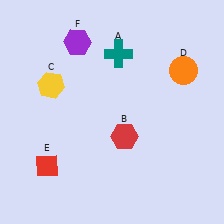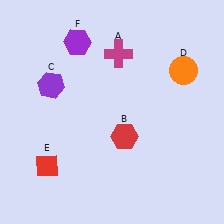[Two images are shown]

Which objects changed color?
A changed from teal to magenta. C changed from yellow to purple.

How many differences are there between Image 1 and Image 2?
There are 2 differences between the two images.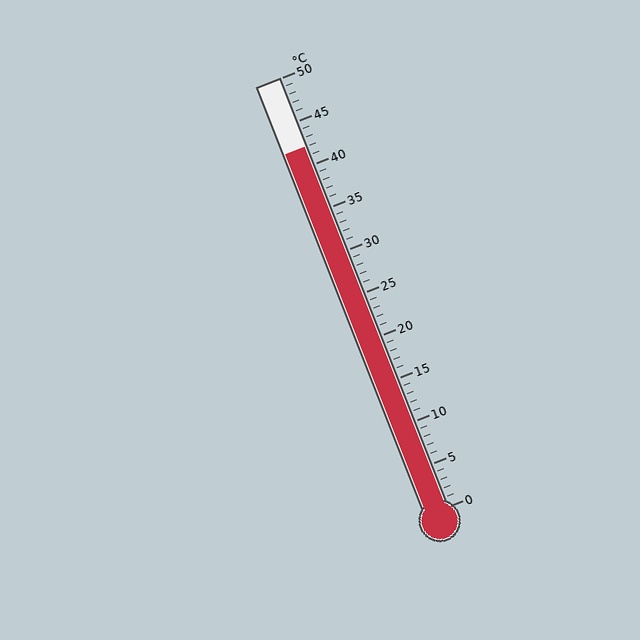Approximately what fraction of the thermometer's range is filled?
The thermometer is filled to approximately 85% of its range.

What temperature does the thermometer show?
The thermometer shows approximately 42°C.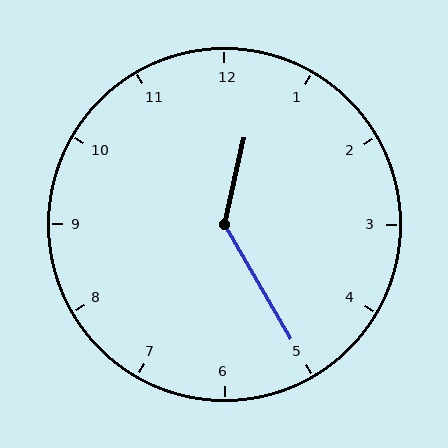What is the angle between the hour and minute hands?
Approximately 138 degrees.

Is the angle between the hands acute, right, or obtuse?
It is obtuse.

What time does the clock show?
12:25.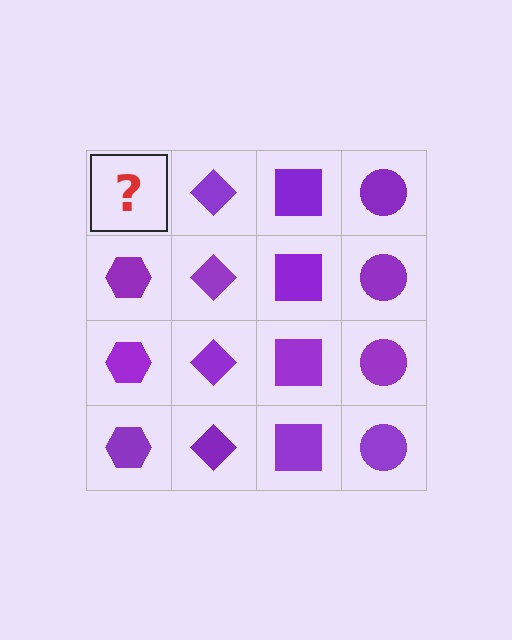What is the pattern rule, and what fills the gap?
The rule is that each column has a consistent shape. The gap should be filled with a purple hexagon.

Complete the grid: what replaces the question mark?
The question mark should be replaced with a purple hexagon.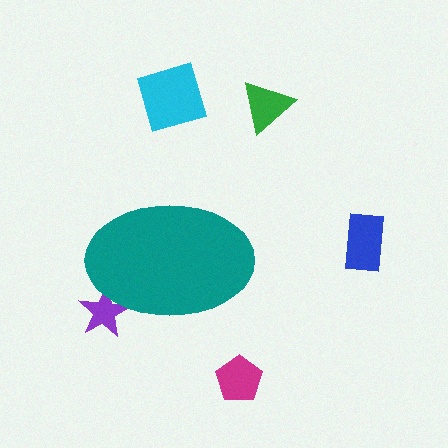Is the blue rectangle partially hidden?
No, the blue rectangle is fully visible.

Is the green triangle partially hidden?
No, the green triangle is fully visible.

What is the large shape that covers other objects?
A teal ellipse.